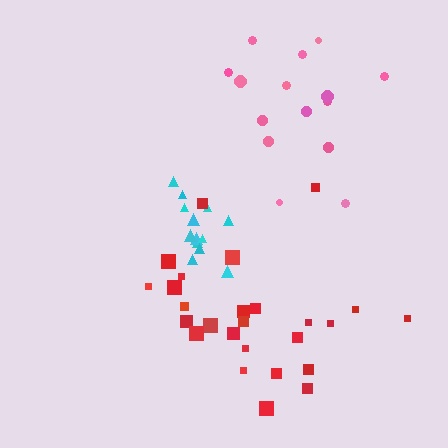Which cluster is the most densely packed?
Cyan.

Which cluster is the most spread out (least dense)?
Pink.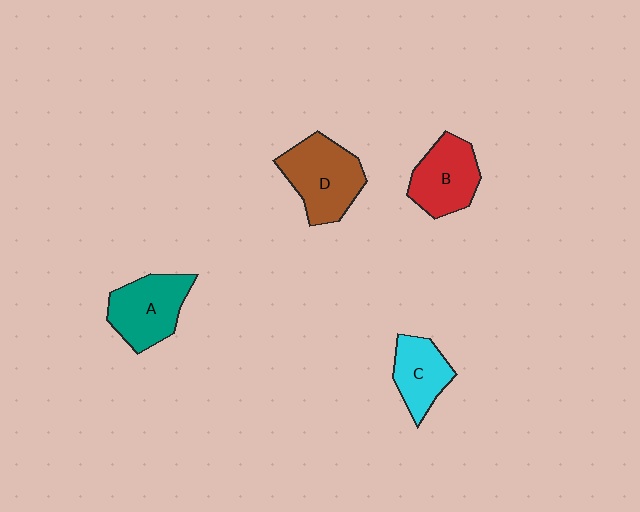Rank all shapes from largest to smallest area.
From largest to smallest: D (brown), A (teal), B (red), C (cyan).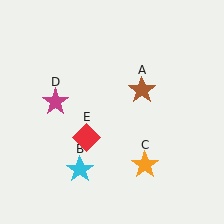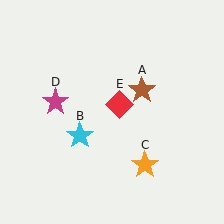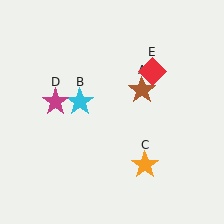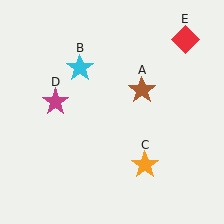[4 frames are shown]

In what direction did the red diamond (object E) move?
The red diamond (object E) moved up and to the right.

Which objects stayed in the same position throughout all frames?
Brown star (object A) and orange star (object C) and magenta star (object D) remained stationary.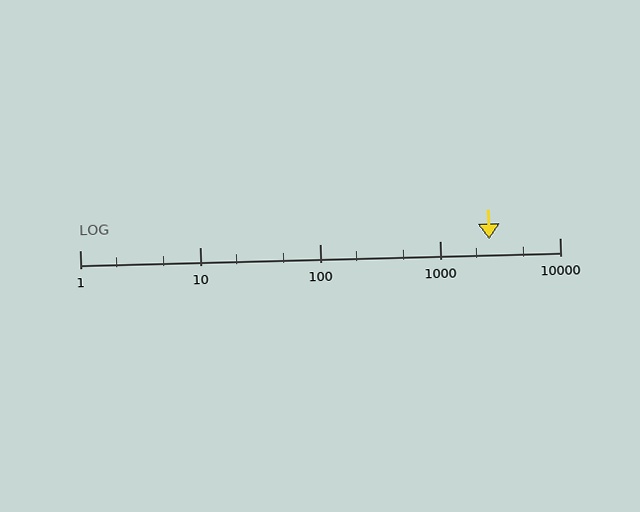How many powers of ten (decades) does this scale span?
The scale spans 4 decades, from 1 to 10000.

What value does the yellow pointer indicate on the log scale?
The pointer indicates approximately 2600.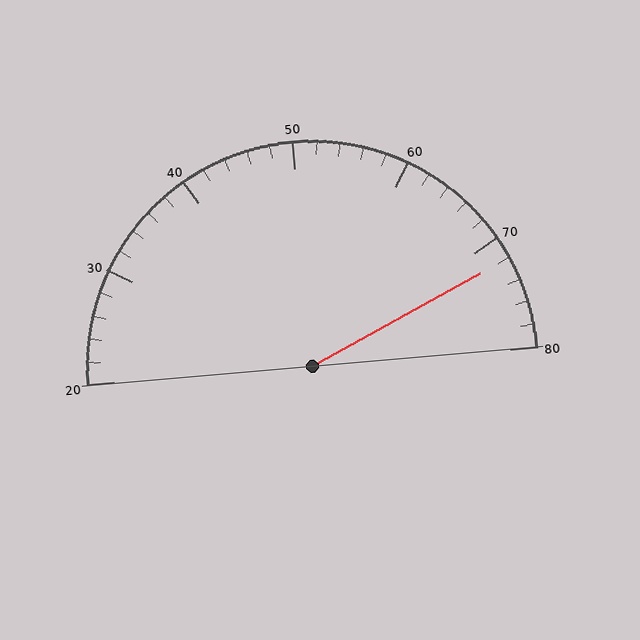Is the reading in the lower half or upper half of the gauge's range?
The reading is in the upper half of the range (20 to 80).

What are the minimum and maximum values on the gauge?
The gauge ranges from 20 to 80.